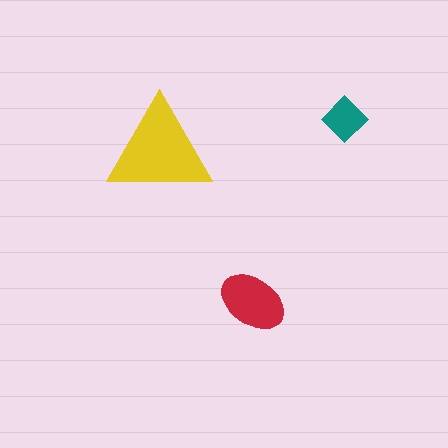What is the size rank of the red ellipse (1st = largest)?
2nd.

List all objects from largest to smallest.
The yellow triangle, the red ellipse, the teal diamond.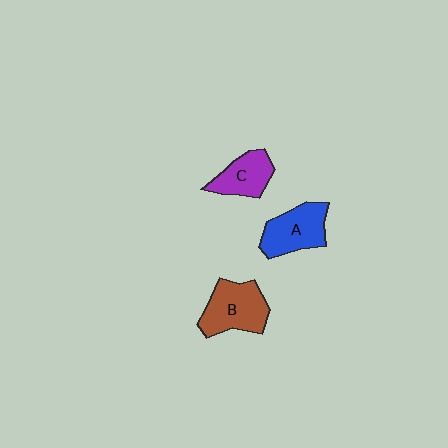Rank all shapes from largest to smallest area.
From largest to smallest: B (brown), A (blue), C (purple).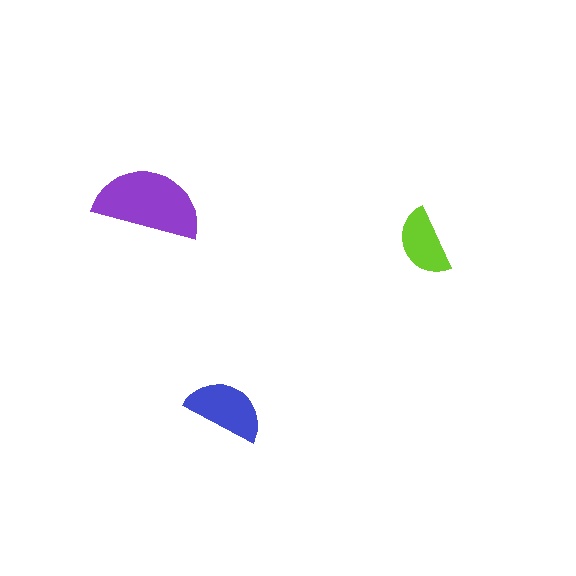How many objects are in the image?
There are 3 objects in the image.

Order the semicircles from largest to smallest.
the purple one, the blue one, the lime one.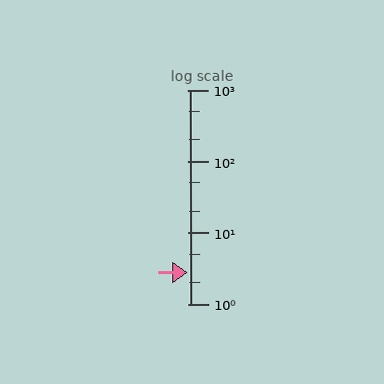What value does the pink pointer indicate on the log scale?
The pointer indicates approximately 2.8.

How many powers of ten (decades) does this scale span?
The scale spans 3 decades, from 1 to 1000.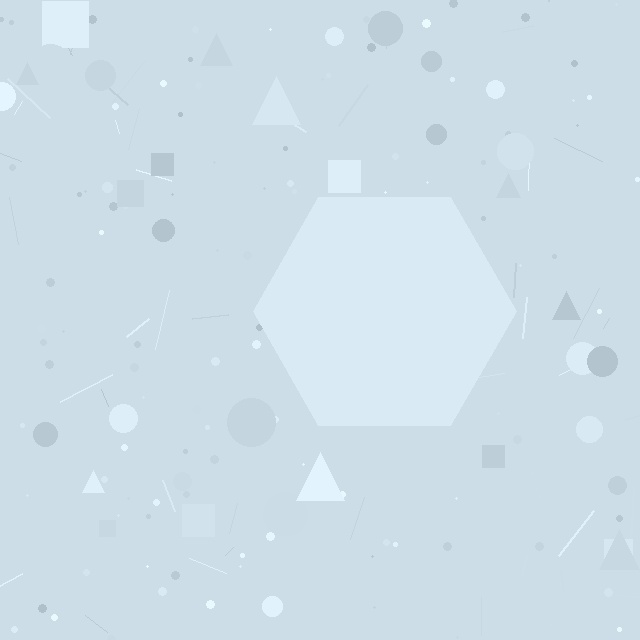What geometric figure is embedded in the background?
A hexagon is embedded in the background.